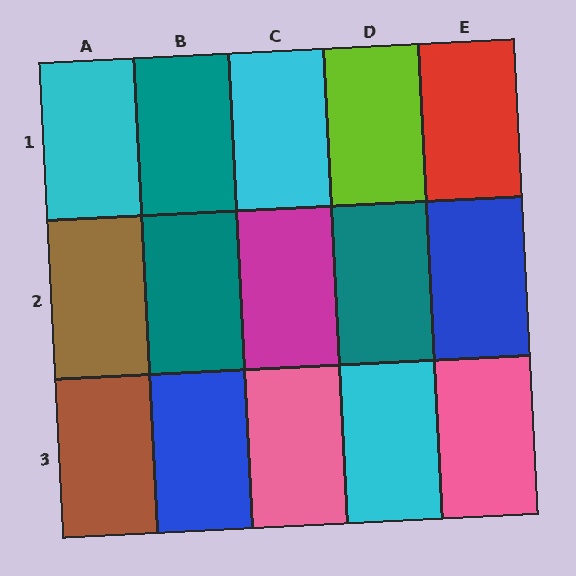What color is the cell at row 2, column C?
Magenta.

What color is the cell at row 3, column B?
Blue.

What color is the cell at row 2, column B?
Teal.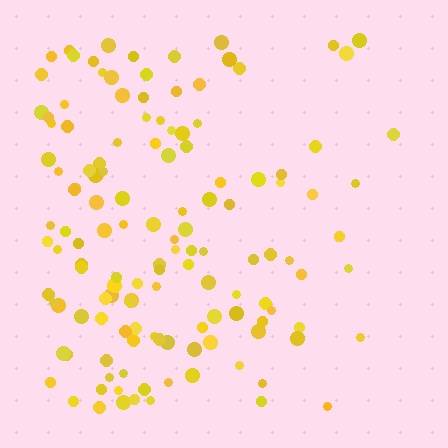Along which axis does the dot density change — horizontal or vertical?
Horizontal.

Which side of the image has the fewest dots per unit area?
The right.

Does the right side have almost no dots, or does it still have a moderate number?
Still a moderate number, just noticeably fewer than the left.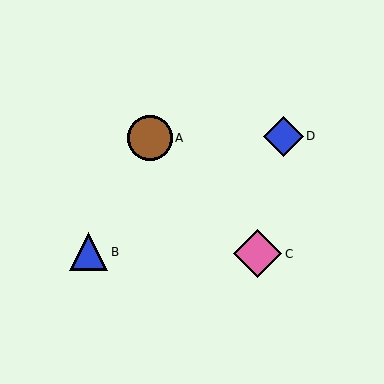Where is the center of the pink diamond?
The center of the pink diamond is at (257, 254).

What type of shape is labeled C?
Shape C is a pink diamond.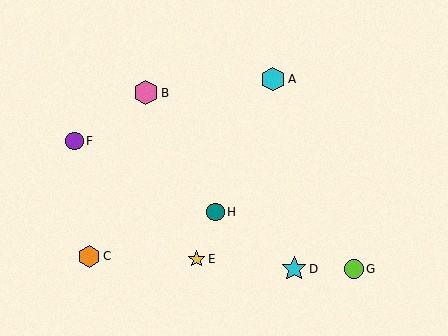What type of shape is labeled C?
Shape C is an orange hexagon.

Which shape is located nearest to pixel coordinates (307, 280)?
The cyan star (labeled D) at (294, 269) is nearest to that location.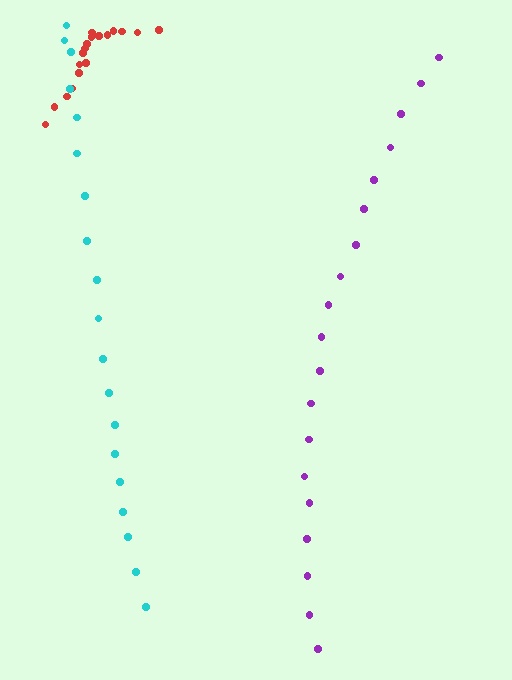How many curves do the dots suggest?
There are 3 distinct paths.